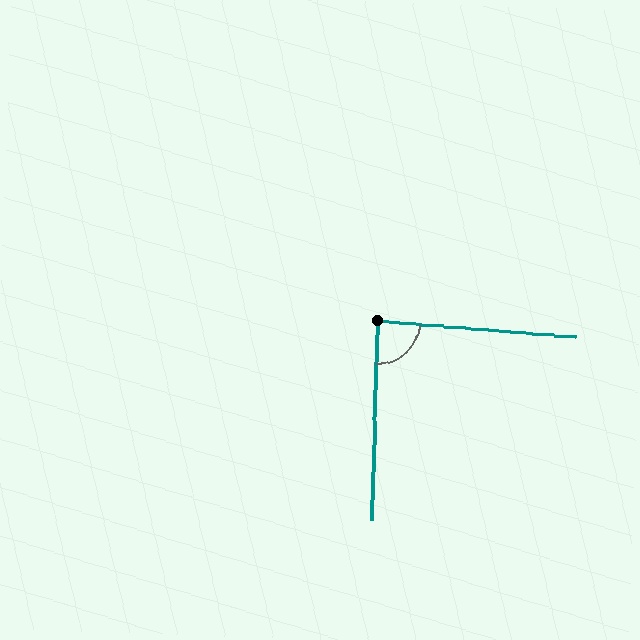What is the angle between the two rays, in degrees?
Approximately 87 degrees.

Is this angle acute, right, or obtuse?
It is approximately a right angle.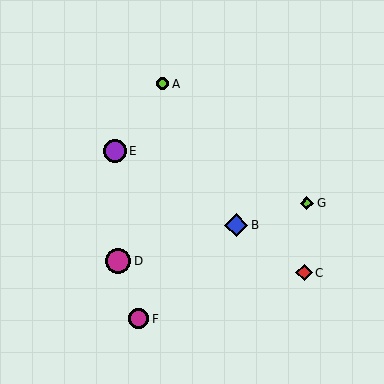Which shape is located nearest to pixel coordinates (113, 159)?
The purple circle (labeled E) at (115, 151) is nearest to that location.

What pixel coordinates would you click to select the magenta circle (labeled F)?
Click at (139, 319) to select the magenta circle F.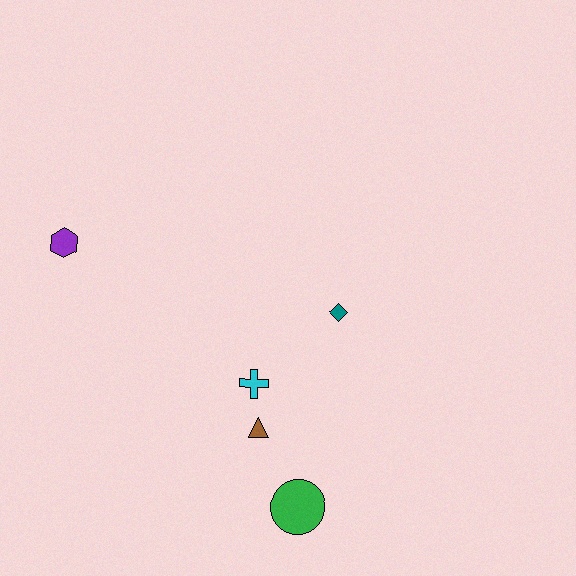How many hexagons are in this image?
There is 1 hexagon.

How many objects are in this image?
There are 5 objects.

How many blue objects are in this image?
There are no blue objects.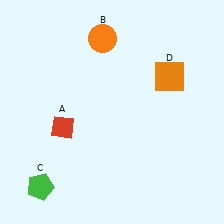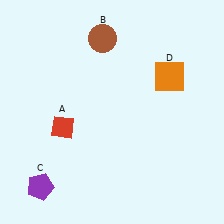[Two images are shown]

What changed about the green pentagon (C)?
In Image 1, C is green. In Image 2, it changed to purple.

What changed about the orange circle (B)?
In Image 1, B is orange. In Image 2, it changed to brown.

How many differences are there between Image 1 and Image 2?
There are 2 differences between the two images.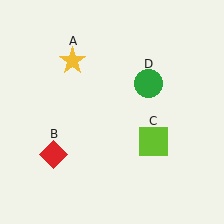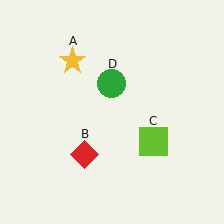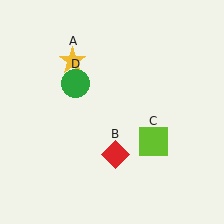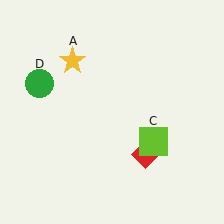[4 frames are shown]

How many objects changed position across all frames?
2 objects changed position: red diamond (object B), green circle (object D).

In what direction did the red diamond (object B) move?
The red diamond (object B) moved right.